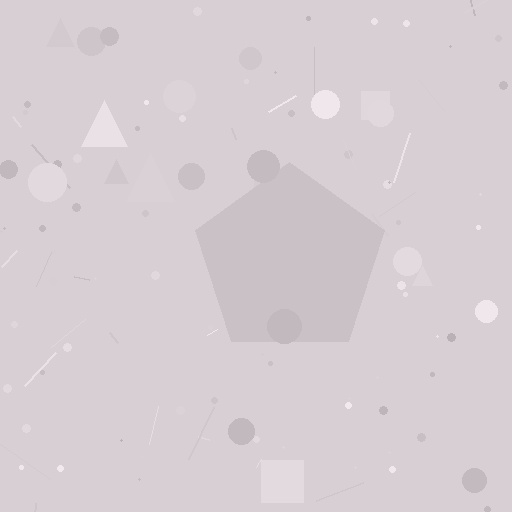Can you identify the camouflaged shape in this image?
The camouflaged shape is a pentagon.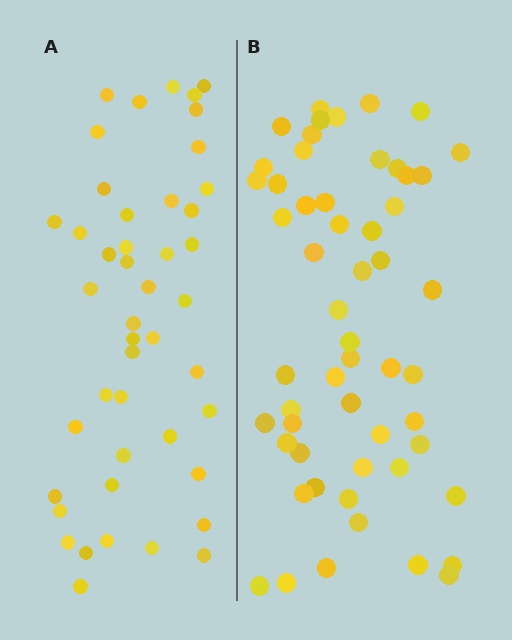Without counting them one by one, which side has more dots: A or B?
Region B (the right region) has more dots.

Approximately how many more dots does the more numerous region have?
Region B has roughly 10 or so more dots than region A.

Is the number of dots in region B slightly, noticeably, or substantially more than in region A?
Region B has only slightly more — the two regions are fairly close. The ratio is roughly 1.2 to 1.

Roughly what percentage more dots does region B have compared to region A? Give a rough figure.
About 20% more.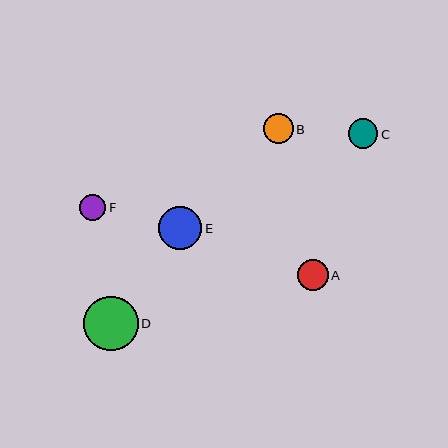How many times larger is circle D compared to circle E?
Circle D is approximately 1.3 times the size of circle E.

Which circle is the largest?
Circle D is the largest with a size of approximately 54 pixels.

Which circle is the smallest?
Circle F is the smallest with a size of approximately 26 pixels.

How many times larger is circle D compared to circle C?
Circle D is approximately 1.8 times the size of circle C.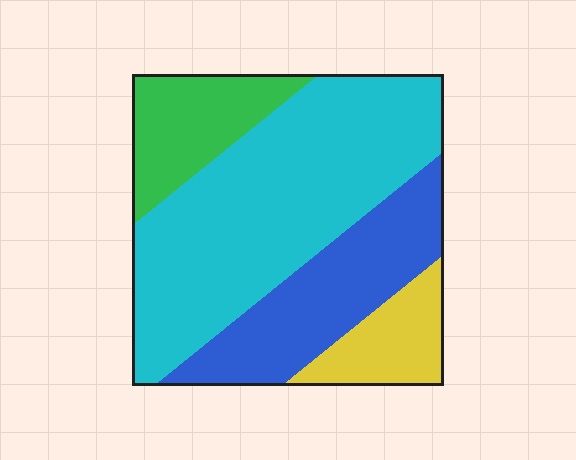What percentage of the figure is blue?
Blue covers roughly 25% of the figure.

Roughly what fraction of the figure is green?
Green covers 15% of the figure.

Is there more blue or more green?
Blue.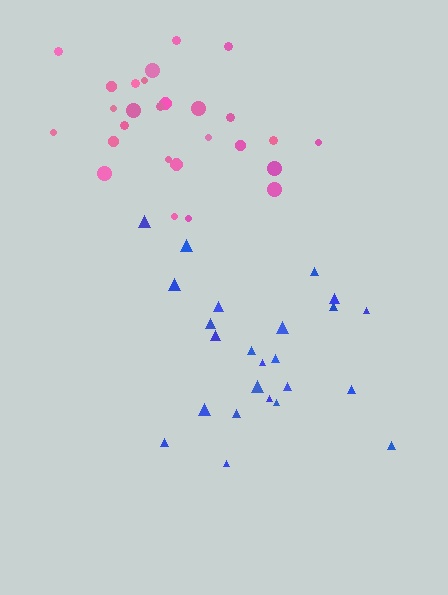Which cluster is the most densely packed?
Pink.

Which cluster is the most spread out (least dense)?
Blue.